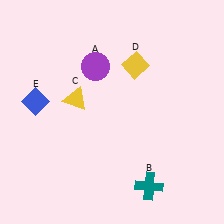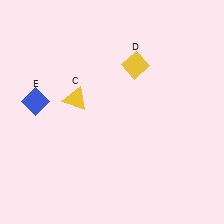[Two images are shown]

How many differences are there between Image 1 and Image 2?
There are 2 differences between the two images.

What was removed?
The teal cross (B), the purple circle (A) were removed in Image 2.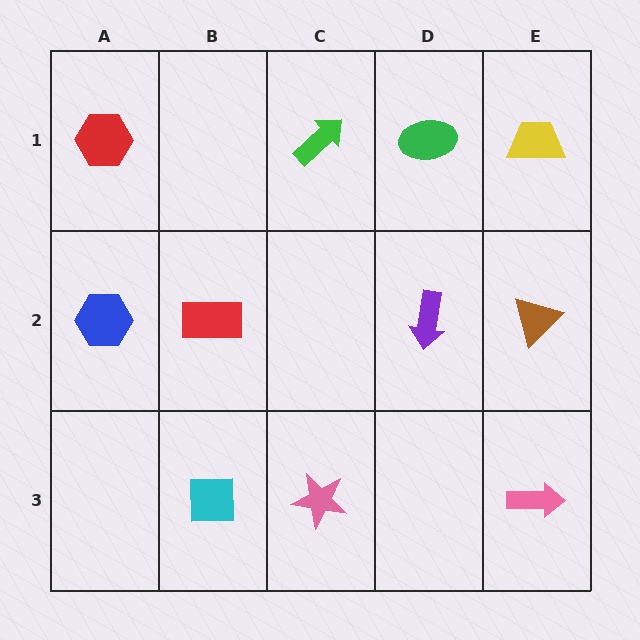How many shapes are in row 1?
4 shapes.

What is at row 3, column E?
A pink arrow.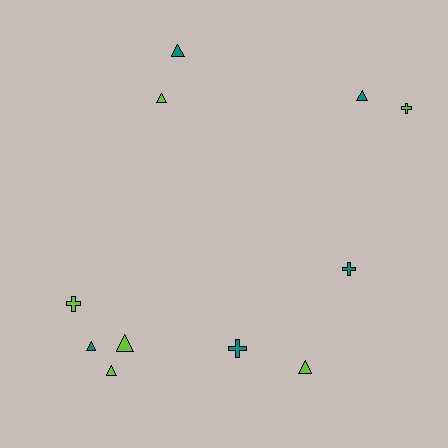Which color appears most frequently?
Lime, with 6 objects.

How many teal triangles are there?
There are 3 teal triangles.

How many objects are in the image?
There are 11 objects.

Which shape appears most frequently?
Triangle, with 7 objects.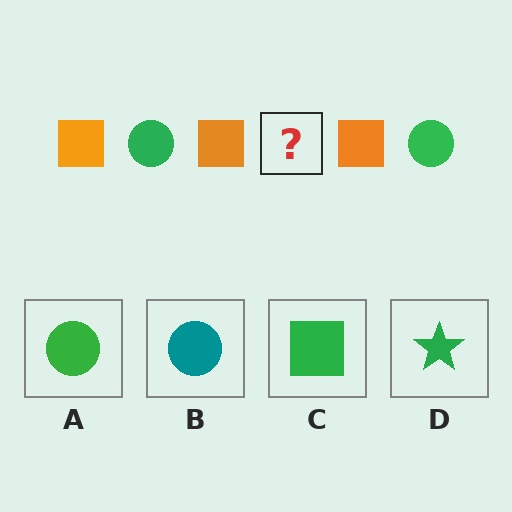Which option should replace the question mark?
Option A.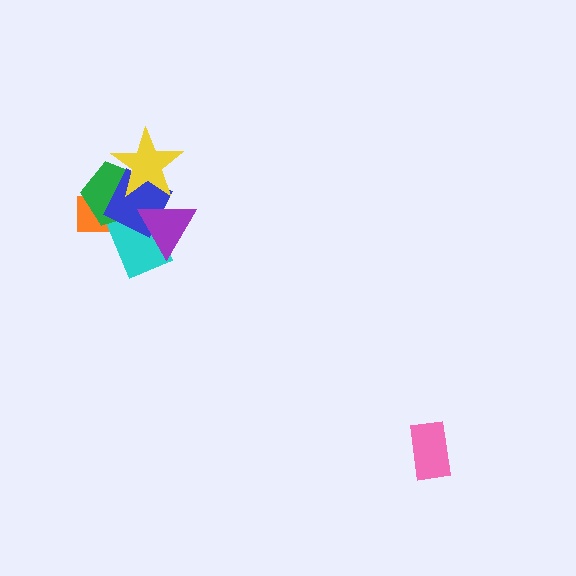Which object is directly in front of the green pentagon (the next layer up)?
The blue square is directly in front of the green pentagon.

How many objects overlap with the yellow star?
3 objects overlap with the yellow star.